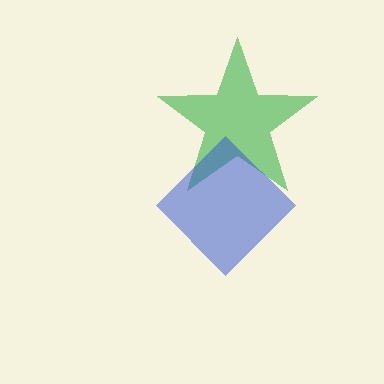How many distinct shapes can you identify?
There are 2 distinct shapes: a green star, a blue diamond.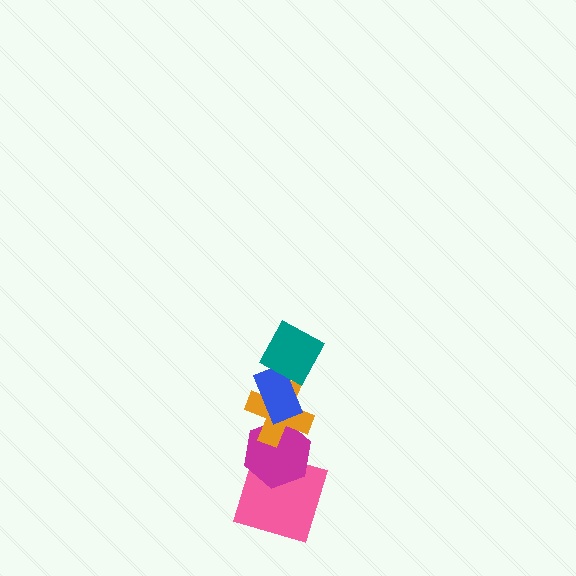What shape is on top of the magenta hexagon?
The orange cross is on top of the magenta hexagon.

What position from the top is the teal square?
The teal square is 1st from the top.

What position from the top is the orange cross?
The orange cross is 3rd from the top.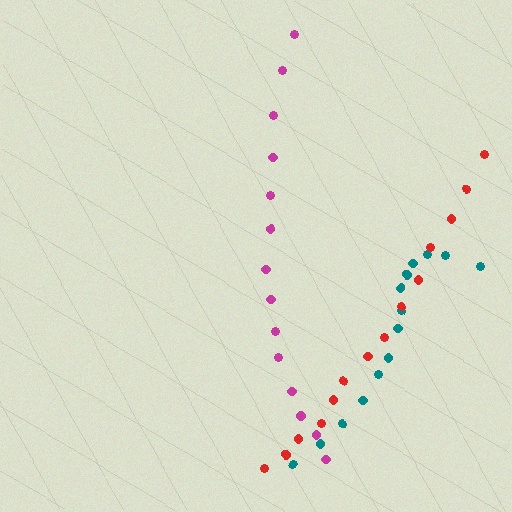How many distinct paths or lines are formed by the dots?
There are 3 distinct paths.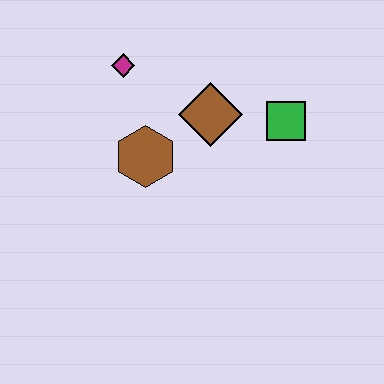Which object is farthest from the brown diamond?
The magenta diamond is farthest from the brown diamond.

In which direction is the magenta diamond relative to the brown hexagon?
The magenta diamond is above the brown hexagon.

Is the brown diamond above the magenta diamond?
No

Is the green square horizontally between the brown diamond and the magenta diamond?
No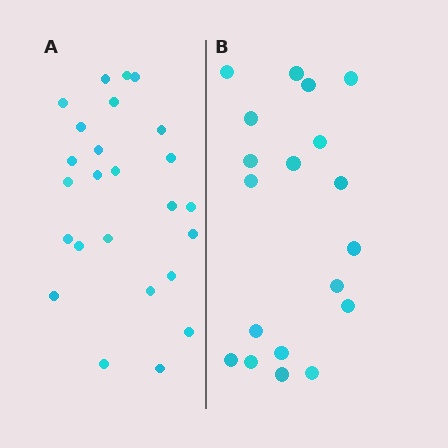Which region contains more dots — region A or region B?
Region A (the left region) has more dots.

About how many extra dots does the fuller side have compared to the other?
Region A has about 6 more dots than region B.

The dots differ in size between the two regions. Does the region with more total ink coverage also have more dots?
No. Region B has more total ink coverage because its dots are larger, but region A actually contains more individual dots. Total area can be misleading — the number of items is what matters here.